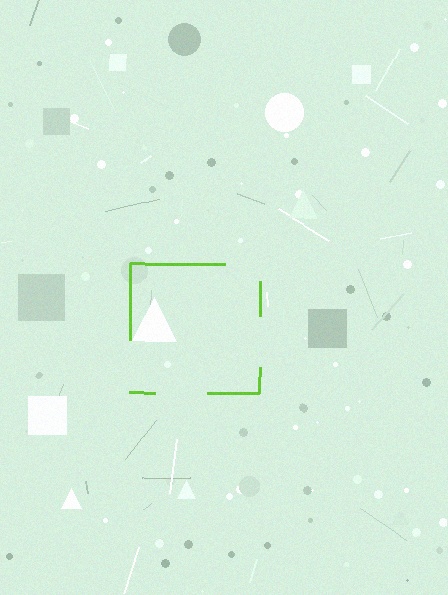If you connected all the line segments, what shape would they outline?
They would outline a square.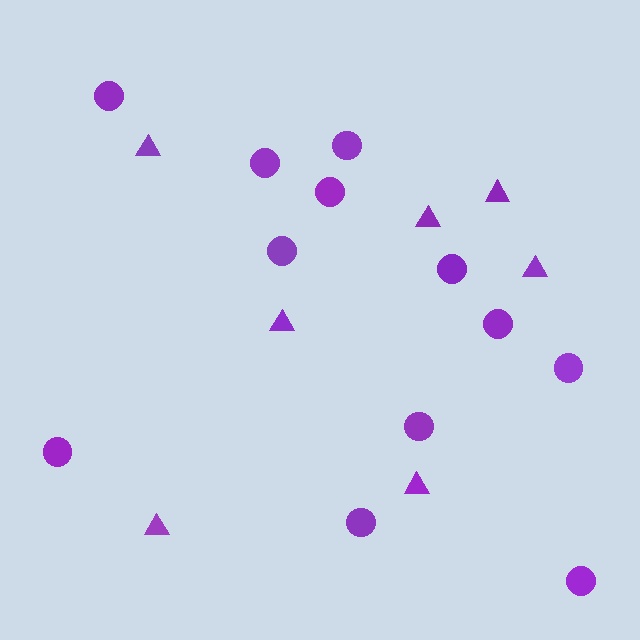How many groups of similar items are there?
There are 2 groups: one group of triangles (7) and one group of circles (12).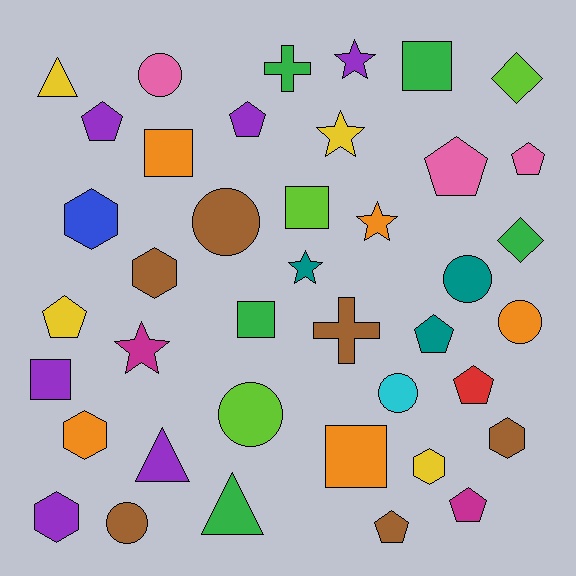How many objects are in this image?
There are 40 objects.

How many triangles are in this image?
There are 3 triangles.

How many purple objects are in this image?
There are 6 purple objects.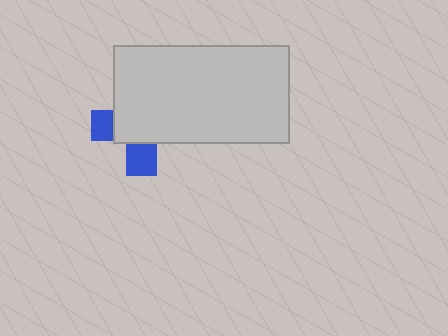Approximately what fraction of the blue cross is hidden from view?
Roughly 68% of the blue cross is hidden behind the light gray rectangle.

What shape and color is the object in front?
The object in front is a light gray rectangle.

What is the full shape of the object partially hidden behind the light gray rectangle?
The partially hidden object is a blue cross.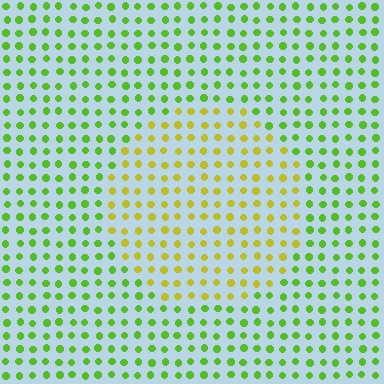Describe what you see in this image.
The image is filled with small lime elements in a uniform arrangement. A circle-shaped region is visible where the elements are tinted to a slightly different hue, forming a subtle color boundary.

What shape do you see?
I see a circle.